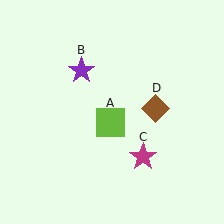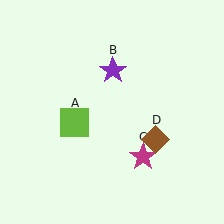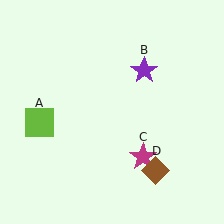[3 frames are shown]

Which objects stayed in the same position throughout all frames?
Magenta star (object C) remained stationary.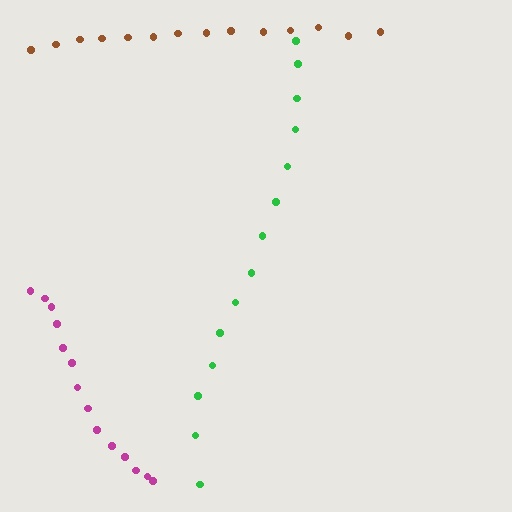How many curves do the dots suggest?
There are 3 distinct paths.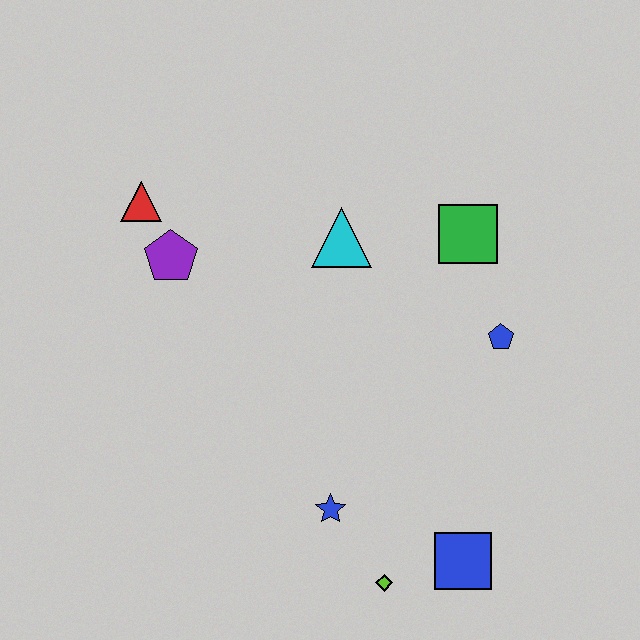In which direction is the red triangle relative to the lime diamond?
The red triangle is above the lime diamond.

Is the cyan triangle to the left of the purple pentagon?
No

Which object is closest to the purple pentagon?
The red triangle is closest to the purple pentagon.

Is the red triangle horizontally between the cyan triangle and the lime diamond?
No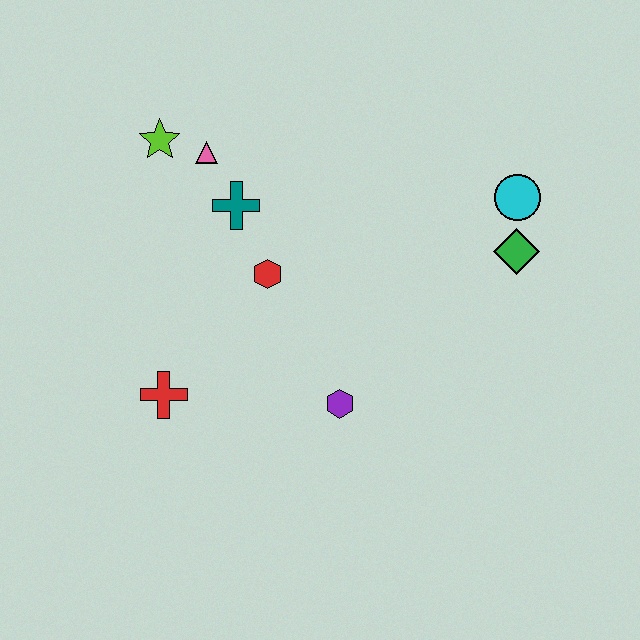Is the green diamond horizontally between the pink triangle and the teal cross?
No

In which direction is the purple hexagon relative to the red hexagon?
The purple hexagon is below the red hexagon.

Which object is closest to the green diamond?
The cyan circle is closest to the green diamond.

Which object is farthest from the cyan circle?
The red cross is farthest from the cyan circle.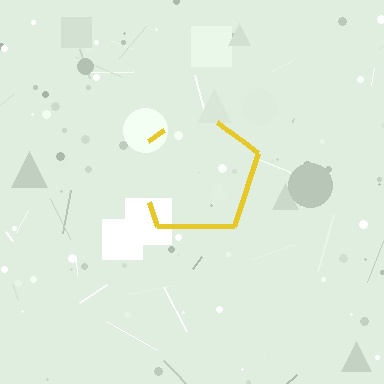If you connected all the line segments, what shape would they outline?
They would outline a pentagon.